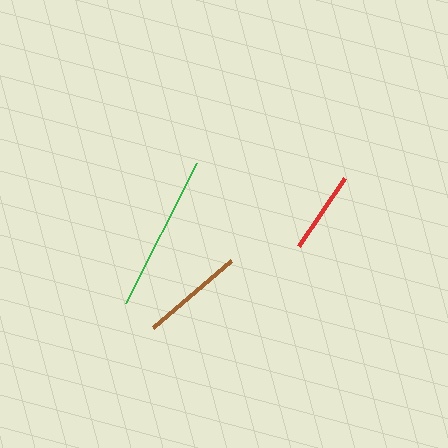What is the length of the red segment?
The red segment is approximately 83 pixels long.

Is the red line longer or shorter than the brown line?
The brown line is longer than the red line.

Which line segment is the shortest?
The red line is the shortest at approximately 83 pixels.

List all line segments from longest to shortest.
From longest to shortest: green, brown, red.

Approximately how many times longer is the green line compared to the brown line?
The green line is approximately 1.5 times the length of the brown line.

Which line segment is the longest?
The green line is the longest at approximately 158 pixels.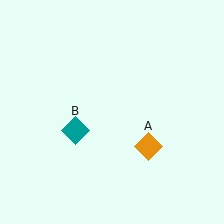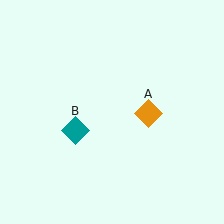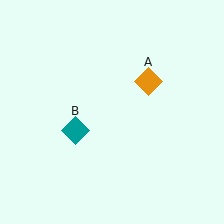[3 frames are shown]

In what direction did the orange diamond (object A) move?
The orange diamond (object A) moved up.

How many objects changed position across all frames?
1 object changed position: orange diamond (object A).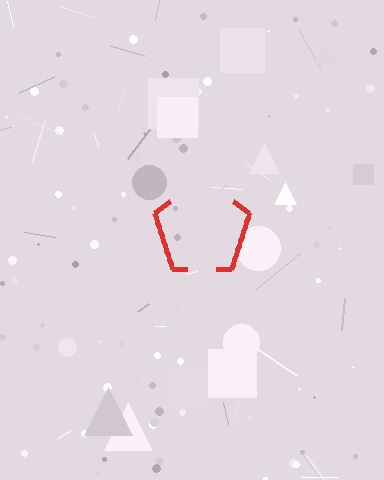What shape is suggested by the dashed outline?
The dashed outline suggests a pentagon.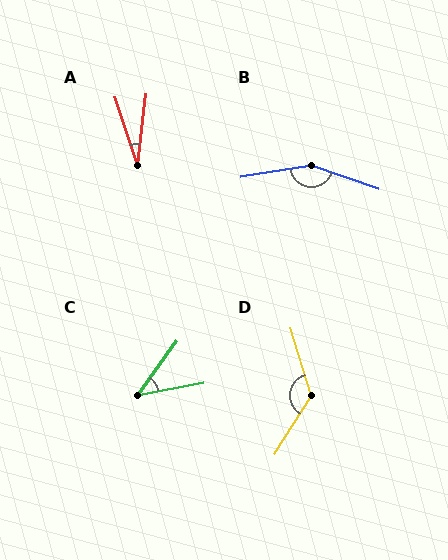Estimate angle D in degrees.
Approximately 131 degrees.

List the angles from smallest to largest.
A (25°), C (43°), D (131°), B (152°).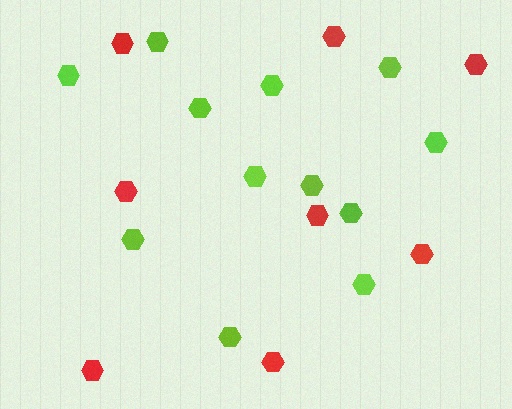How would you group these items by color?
There are 2 groups: one group of lime hexagons (12) and one group of red hexagons (8).